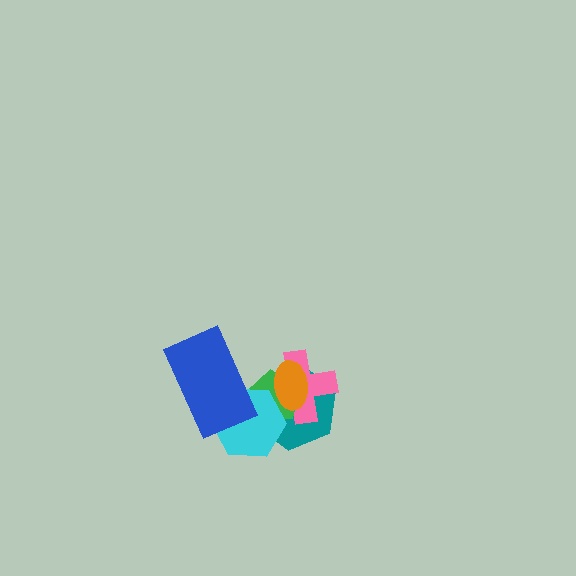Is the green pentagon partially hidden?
Yes, it is partially covered by another shape.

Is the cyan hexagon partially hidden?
Yes, it is partially covered by another shape.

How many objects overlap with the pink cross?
4 objects overlap with the pink cross.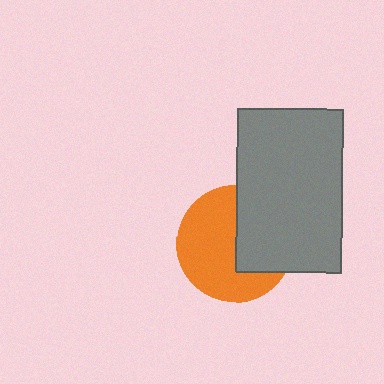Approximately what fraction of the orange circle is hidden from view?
Roughly 40% of the orange circle is hidden behind the gray rectangle.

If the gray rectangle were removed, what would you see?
You would see the complete orange circle.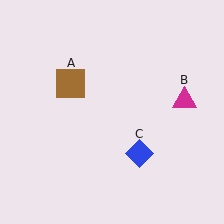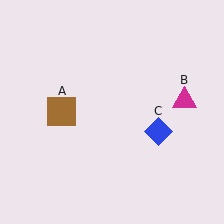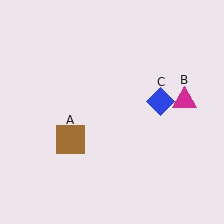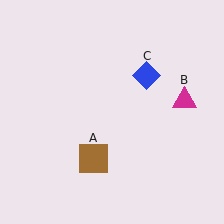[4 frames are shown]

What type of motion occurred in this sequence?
The brown square (object A), blue diamond (object C) rotated counterclockwise around the center of the scene.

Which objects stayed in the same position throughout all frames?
Magenta triangle (object B) remained stationary.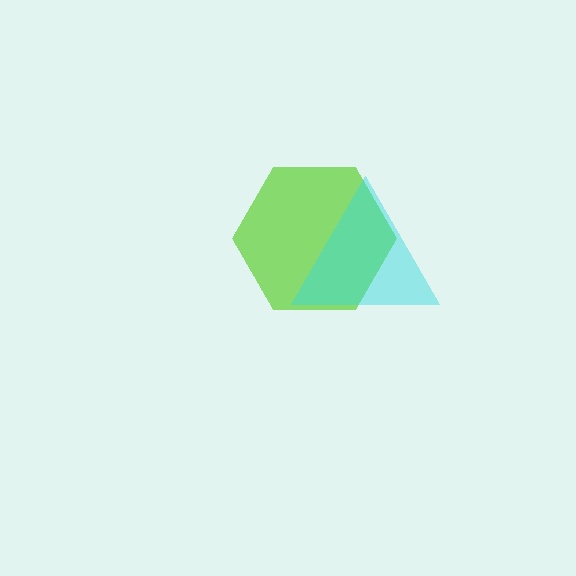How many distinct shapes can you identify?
There are 2 distinct shapes: a lime hexagon, a cyan triangle.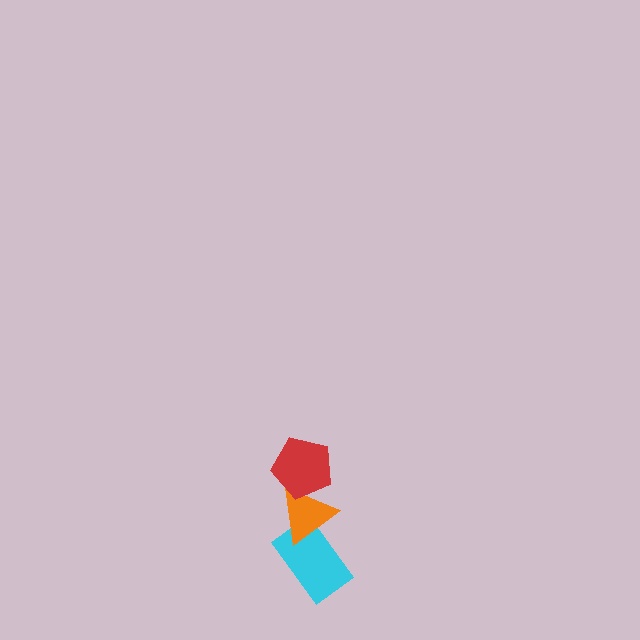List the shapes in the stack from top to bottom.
From top to bottom: the red pentagon, the orange triangle, the cyan rectangle.